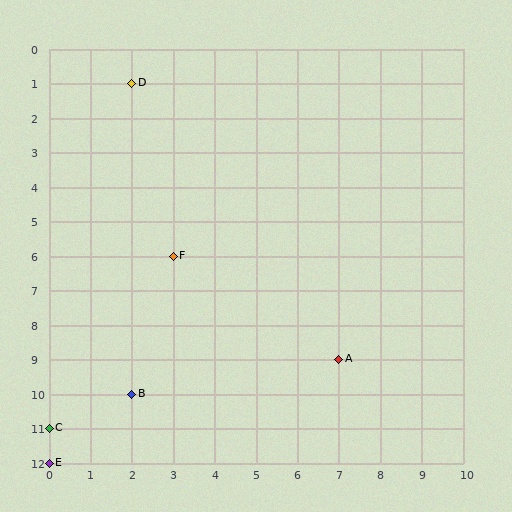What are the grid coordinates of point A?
Point A is at grid coordinates (7, 9).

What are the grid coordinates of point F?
Point F is at grid coordinates (3, 6).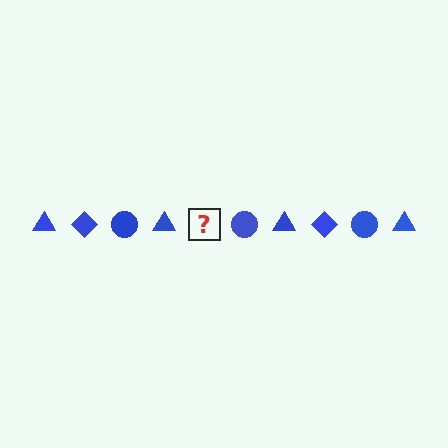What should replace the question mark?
The question mark should be replaced with a blue diamond.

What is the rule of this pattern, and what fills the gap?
The rule is that the pattern cycles through triangle, diamond, circle shapes in blue. The gap should be filled with a blue diamond.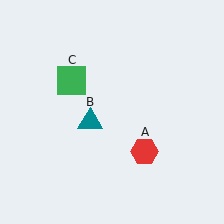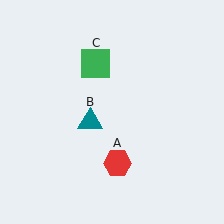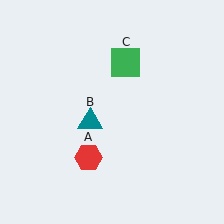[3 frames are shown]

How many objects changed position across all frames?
2 objects changed position: red hexagon (object A), green square (object C).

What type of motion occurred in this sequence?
The red hexagon (object A), green square (object C) rotated clockwise around the center of the scene.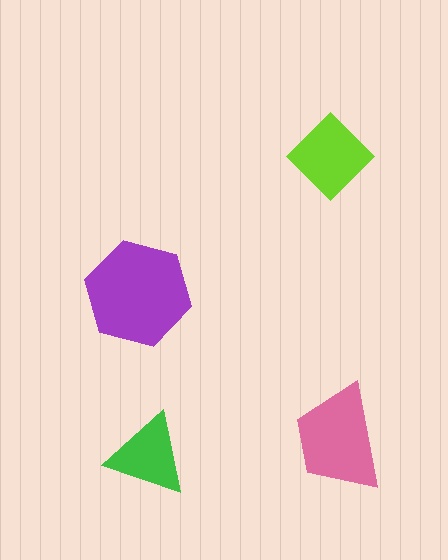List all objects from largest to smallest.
The purple hexagon, the pink trapezoid, the lime diamond, the green triangle.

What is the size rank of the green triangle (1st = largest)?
4th.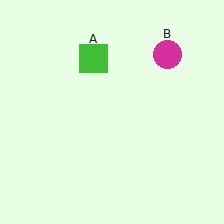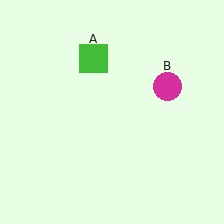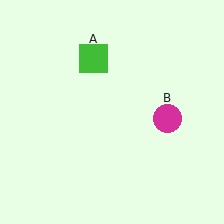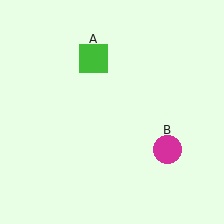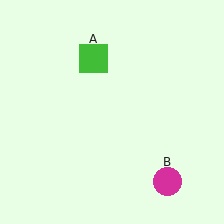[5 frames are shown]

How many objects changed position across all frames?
1 object changed position: magenta circle (object B).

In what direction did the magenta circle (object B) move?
The magenta circle (object B) moved down.